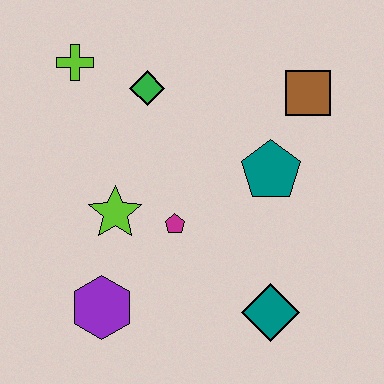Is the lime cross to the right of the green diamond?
No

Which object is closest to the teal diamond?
The magenta pentagon is closest to the teal diamond.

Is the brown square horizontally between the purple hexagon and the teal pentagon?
No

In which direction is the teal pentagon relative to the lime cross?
The teal pentagon is to the right of the lime cross.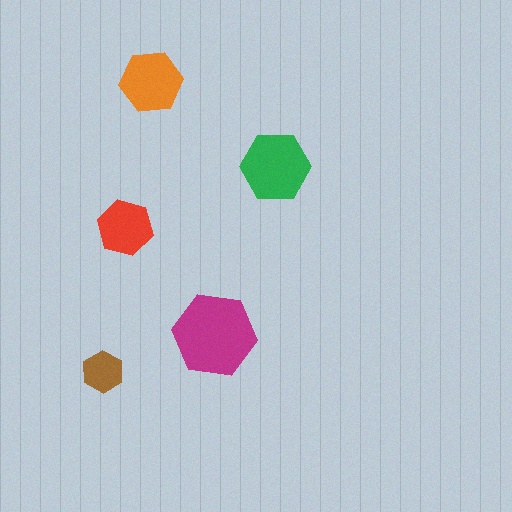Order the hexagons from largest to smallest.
the magenta one, the green one, the orange one, the red one, the brown one.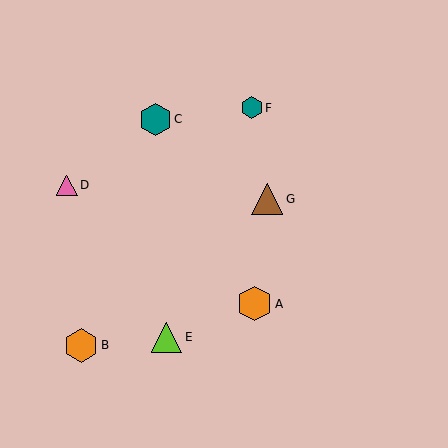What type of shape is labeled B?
Shape B is an orange hexagon.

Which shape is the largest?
The orange hexagon (labeled A) is the largest.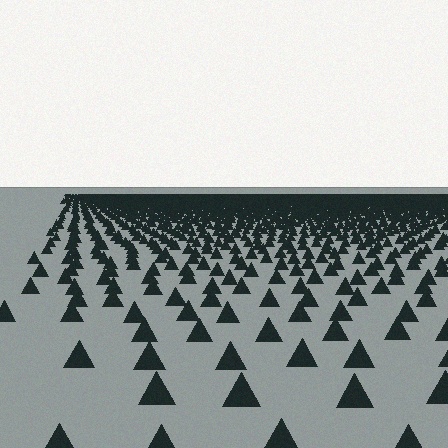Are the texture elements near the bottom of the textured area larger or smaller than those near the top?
Larger. Near the bottom, elements are closer to the viewer and appear at a bigger on-screen size.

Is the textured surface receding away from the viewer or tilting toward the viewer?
The surface is receding away from the viewer. Texture elements get smaller and denser toward the top.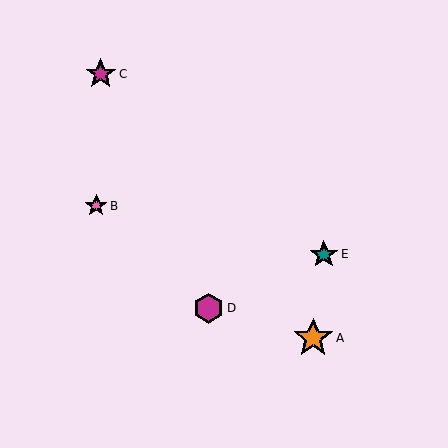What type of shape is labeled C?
Shape C is a magenta star.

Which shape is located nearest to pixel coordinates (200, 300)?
The magenta hexagon (labeled D) at (209, 308) is nearest to that location.